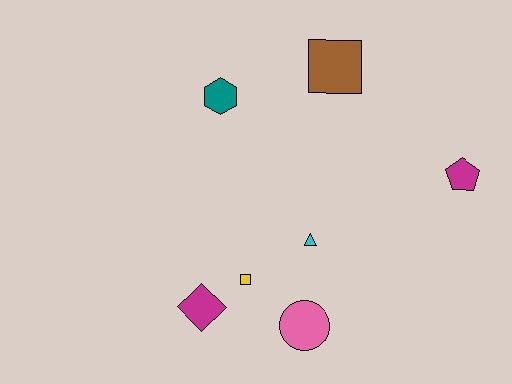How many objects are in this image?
There are 7 objects.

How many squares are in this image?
There are 2 squares.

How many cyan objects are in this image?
There is 1 cyan object.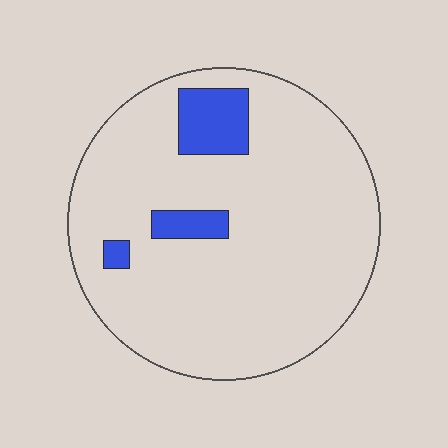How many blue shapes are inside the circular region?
3.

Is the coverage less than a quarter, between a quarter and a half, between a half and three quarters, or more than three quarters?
Less than a quarter.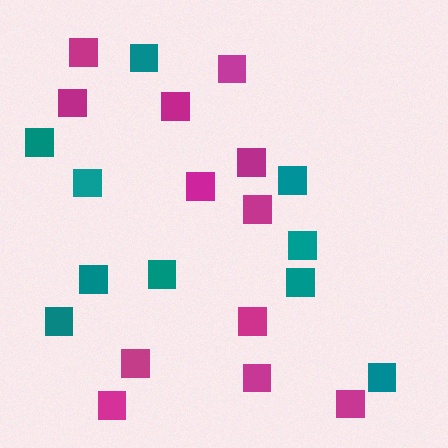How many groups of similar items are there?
There are 2 groups: one group of magenta squares (12) and one group of teal squares (10).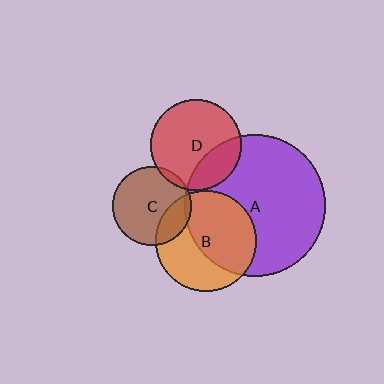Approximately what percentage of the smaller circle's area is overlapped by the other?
Approximately 25%.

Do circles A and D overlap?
Yes.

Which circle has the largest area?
Circle A (purple).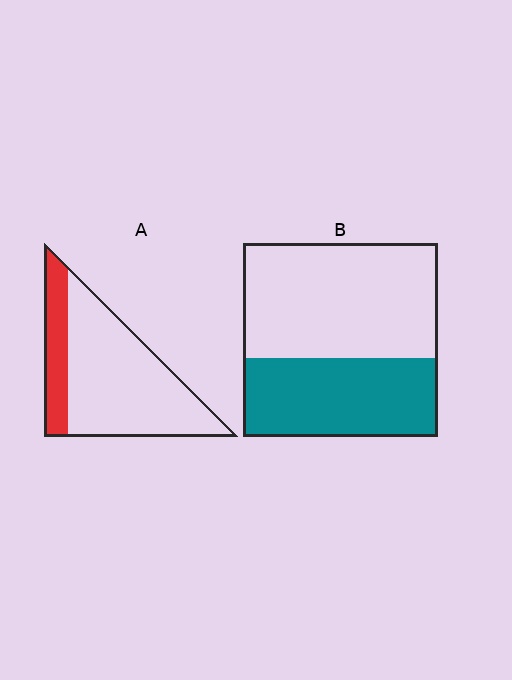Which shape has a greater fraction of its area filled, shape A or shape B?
Shape B.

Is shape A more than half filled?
No.